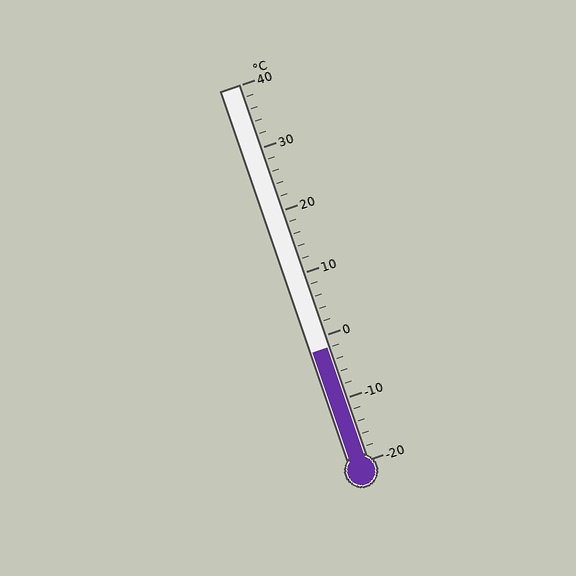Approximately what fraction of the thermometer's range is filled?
The thermometer is filled to approximately 30% of its range.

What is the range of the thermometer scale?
The thermometer scale ranges from -20°C to 40°C.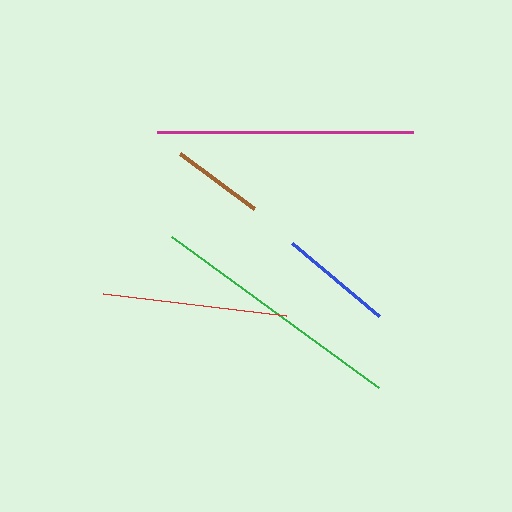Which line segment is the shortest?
The brown line is the shortest at approximately 91 pixels.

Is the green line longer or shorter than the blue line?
The green line is longer than the blue line.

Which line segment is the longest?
The green line is the longest at approximately 256 pixels.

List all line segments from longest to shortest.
From longest to shortest: green, magenta, red, blue, brown.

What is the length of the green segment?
The green segment is approximately 256 pixels long.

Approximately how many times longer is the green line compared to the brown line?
The green line is approximately 2.8 times the length of the brown line.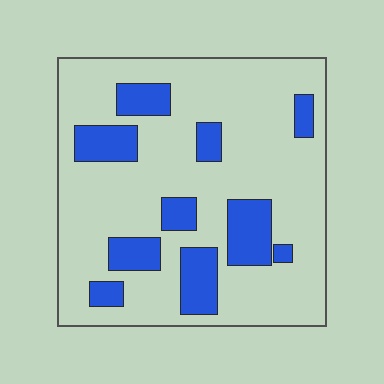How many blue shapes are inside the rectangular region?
10.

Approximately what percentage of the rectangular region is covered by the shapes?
Approximately 20%.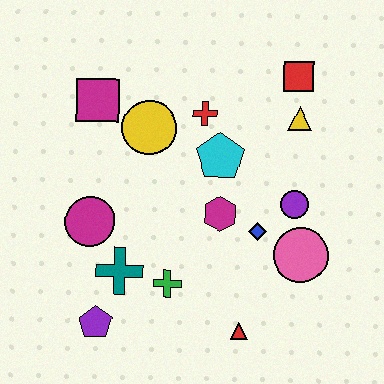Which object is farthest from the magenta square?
The red triangle is farthest from the magenta square.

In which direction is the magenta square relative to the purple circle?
The magenta square is to the left of the purple circle.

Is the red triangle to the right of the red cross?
Yes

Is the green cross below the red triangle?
No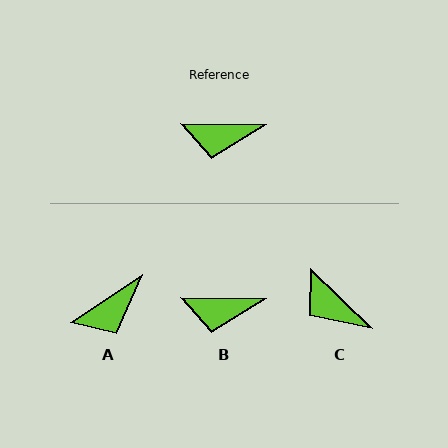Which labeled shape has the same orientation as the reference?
B.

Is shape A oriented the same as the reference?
No, it is off by about 35 degrees.